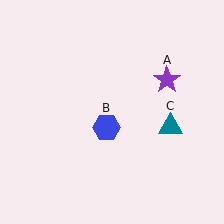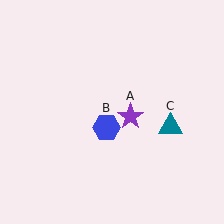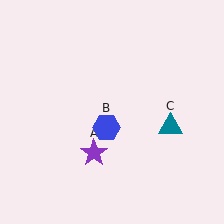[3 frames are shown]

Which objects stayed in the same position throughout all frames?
Blue hexagon (object B) and teal triangle (object C) remained stationary.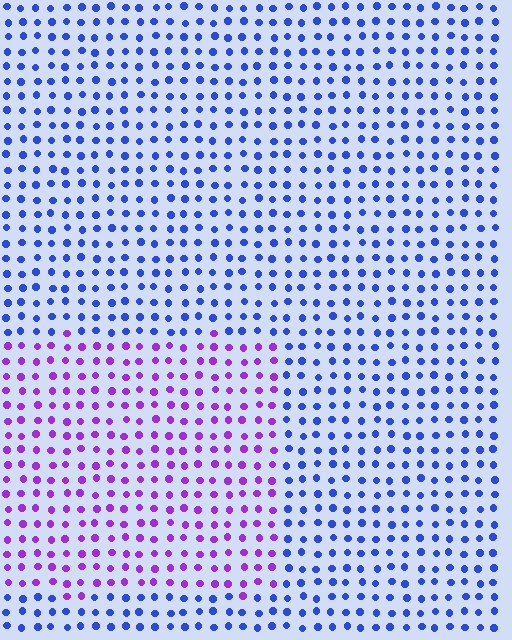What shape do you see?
I see a rectangle.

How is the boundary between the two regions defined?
The boundary is defined purely by a slight shift in hue (about 52 degrees). Spacing, size, and orientation are identical on both sides.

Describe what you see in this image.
The image is filled with small blue elements in a uniform arrangement. A rectangle-shaped region is visible where the elements are tinted to a slightly different hue, forming a subtle color boundary.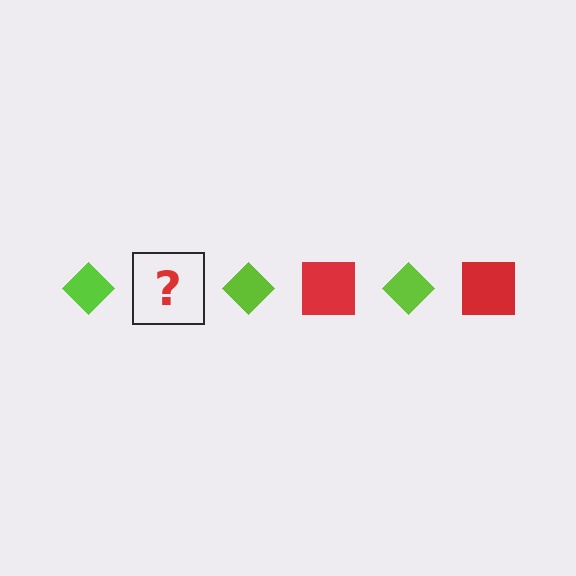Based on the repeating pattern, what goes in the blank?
The blank should be a red square.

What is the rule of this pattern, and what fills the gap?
The rule is that the pattern alternates between lime diamond and red square. The gap should be filled with a red square.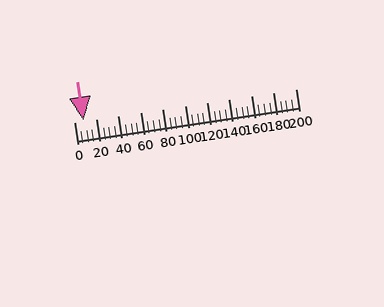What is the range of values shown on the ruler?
The ruler shows values from 0 to 200.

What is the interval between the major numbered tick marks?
The major tick marks are spaced 20 units apart.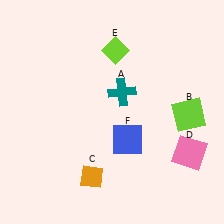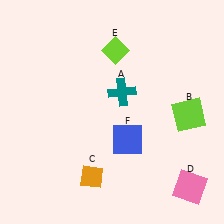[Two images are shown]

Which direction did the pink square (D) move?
The pink square (D) moved down.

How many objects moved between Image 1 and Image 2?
1 object moved between the two images.